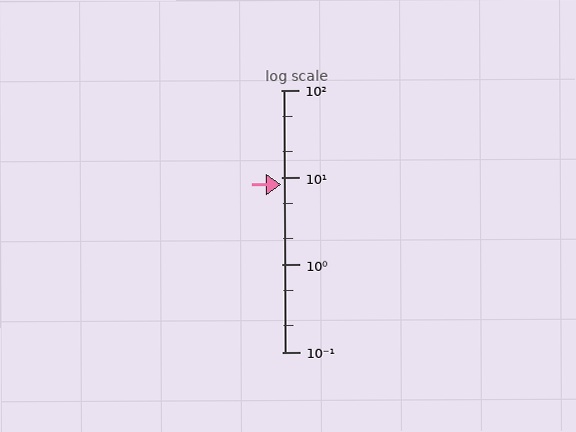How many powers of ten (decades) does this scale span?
The scale spans 3 decades, from 0.1 to 100.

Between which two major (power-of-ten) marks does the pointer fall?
The pointer is between 1 and 10.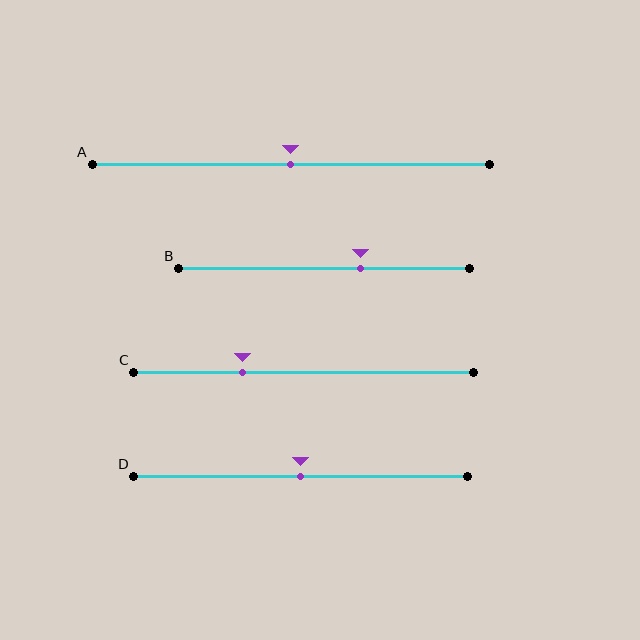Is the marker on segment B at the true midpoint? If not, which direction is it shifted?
No, the marker on segment B is shifted to the right by about 13% of the segment length.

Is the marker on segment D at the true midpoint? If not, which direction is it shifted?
Yes, the marker on segment D is at the true midpoint.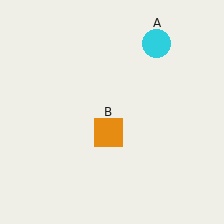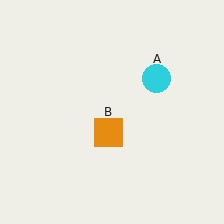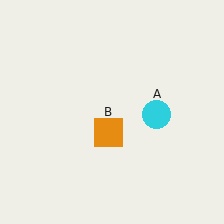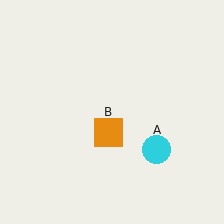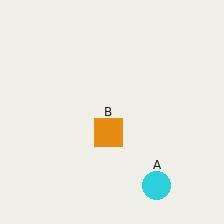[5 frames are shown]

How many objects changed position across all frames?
1 object changed position: cyan circle (object A).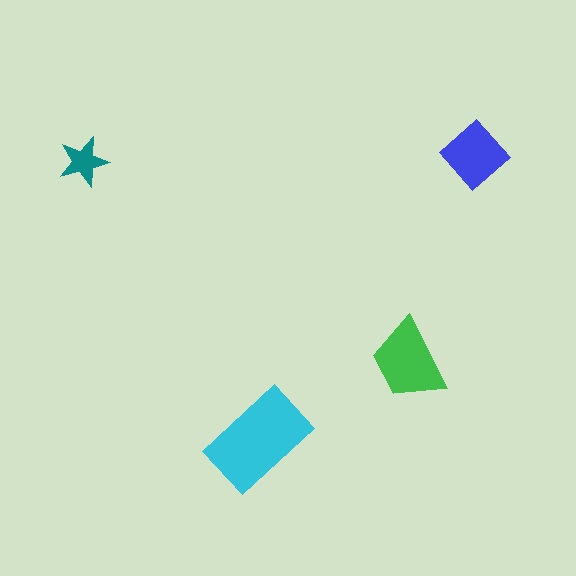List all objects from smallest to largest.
The teal star, the blue diamond, the green trapezoid, the cyan rectangle.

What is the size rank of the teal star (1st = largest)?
4th.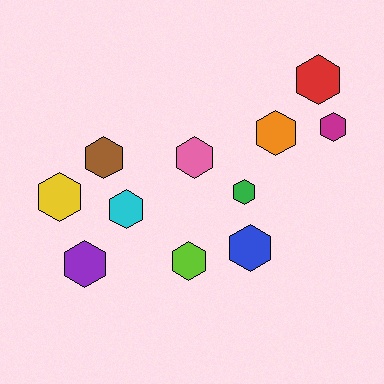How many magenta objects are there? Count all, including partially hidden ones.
There is 1 magenta object.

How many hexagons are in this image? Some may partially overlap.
There are 11 hexagons.